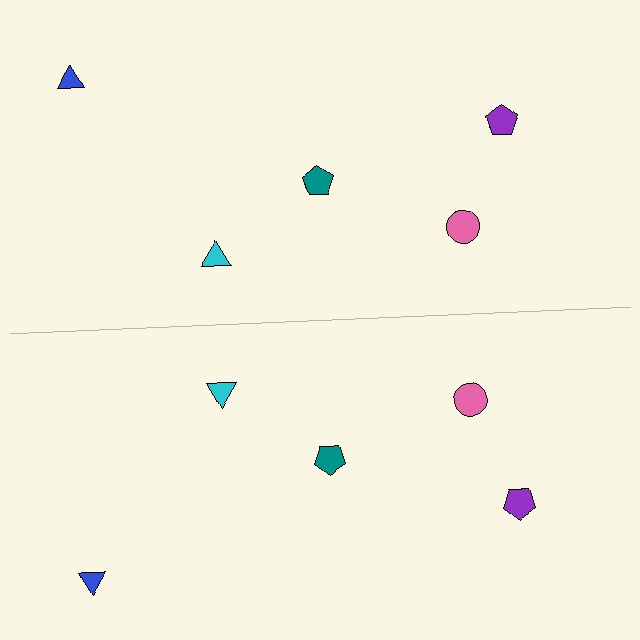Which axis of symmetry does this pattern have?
The pattern has a horizontal axis of symmetry running through the center of the image.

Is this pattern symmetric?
Yes, this pattern has bilateral (reflection) symmetry.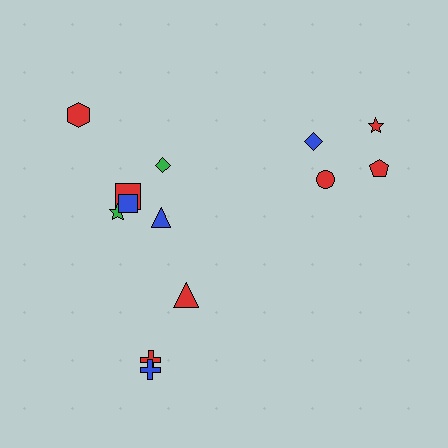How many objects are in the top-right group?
There are 4 objects.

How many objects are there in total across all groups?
There are 13 objects.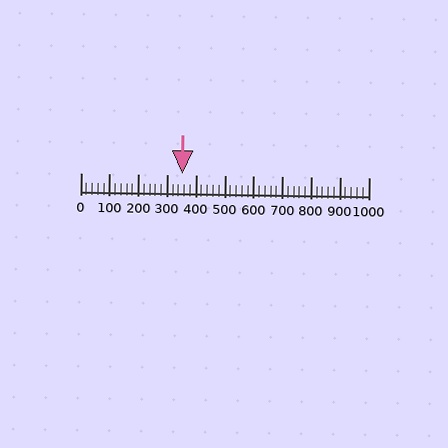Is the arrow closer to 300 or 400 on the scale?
The arrow is closer to 400.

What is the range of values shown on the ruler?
The ruler shows values from 0 to 1000.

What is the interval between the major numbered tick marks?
The major tick marks are spaced 100 units apart.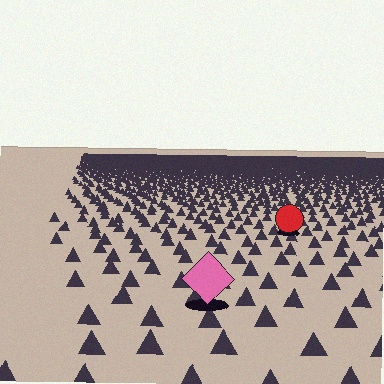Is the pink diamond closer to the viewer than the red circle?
Yes. The pink diamond is closer — you can tell from the texture gradient: the ground texture is coarser near it.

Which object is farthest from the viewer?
The red circle is farthest from the viewer. It appears smaller and the ground texture around it is denser.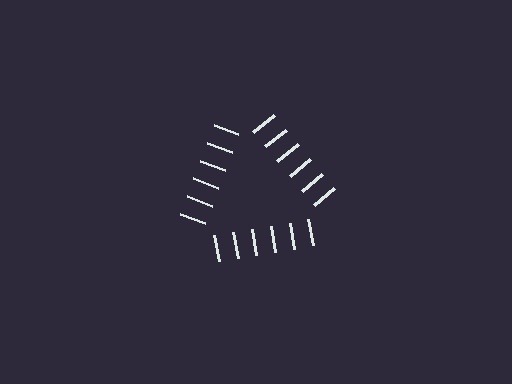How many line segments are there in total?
18 — 6 along each of the 3 edges.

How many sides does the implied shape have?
3 sides — the line-ends trace a triangle.